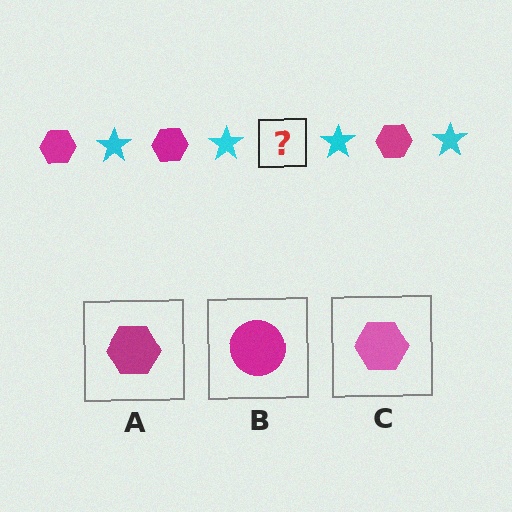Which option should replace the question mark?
Option A.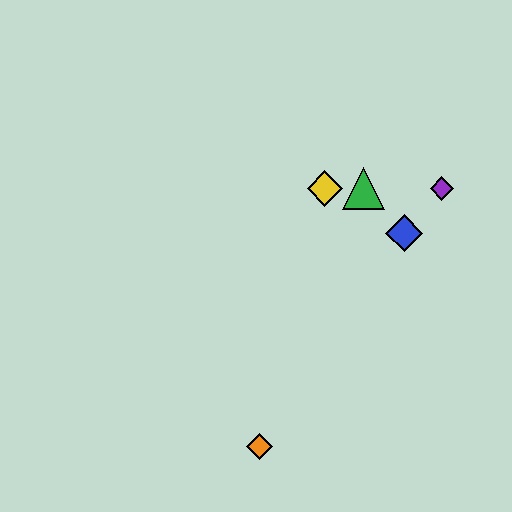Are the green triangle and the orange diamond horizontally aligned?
No, the green triangle is at y≈188 and the orange diamond is at y≈446.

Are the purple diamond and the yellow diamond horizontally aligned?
Yes, both are at y≈188.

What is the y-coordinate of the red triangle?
The red triangle is at y≈188.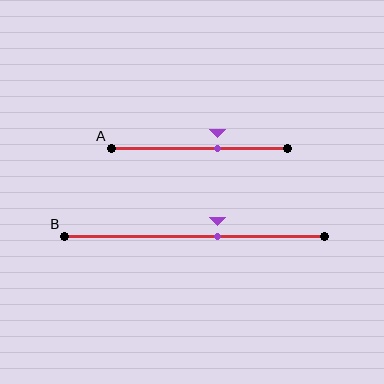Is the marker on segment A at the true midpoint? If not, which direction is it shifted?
No, the marker on segment A is shifted to the right by about 10% of the segment length.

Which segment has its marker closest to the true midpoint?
Segment B has its marker closest to the true midpoint.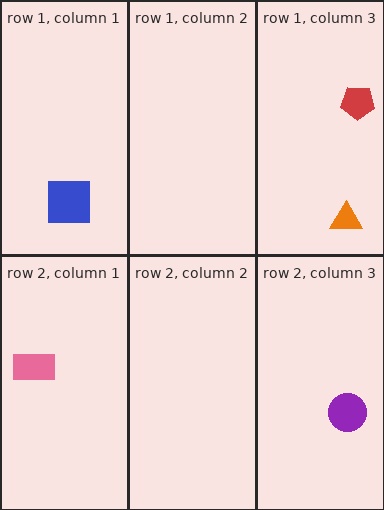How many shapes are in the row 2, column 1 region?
1.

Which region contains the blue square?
The row 1, column 1 region.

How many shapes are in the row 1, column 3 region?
2.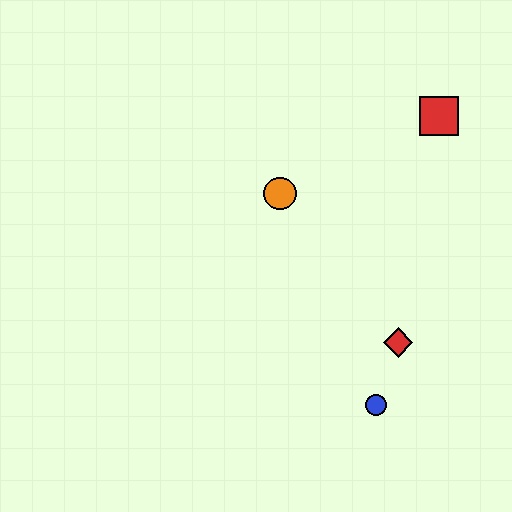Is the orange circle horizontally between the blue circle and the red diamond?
No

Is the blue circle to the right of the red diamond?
No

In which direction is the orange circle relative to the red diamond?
The orange circle is above the red diamond.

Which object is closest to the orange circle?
The red square is closest to the orange circle.